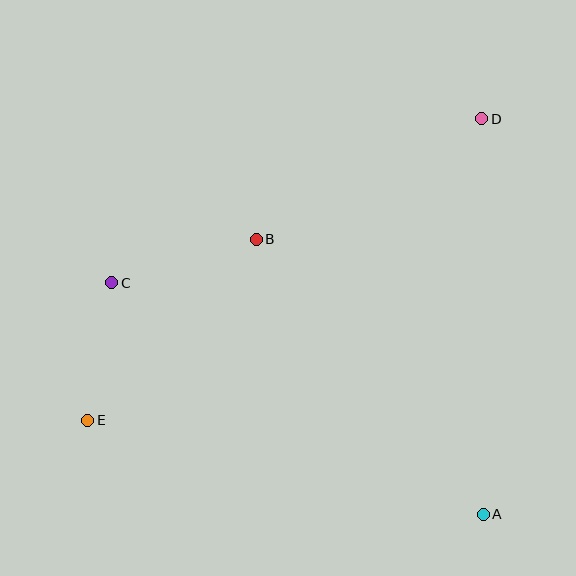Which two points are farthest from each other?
Points D and E are farthest from each other.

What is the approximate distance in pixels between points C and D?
The distance between C and D is approximately 405 pixels.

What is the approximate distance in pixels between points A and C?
The distance between A and C is approximately 438 pixels.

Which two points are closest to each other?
Points C and E are closest to each other.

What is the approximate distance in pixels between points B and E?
The distance between B and E is approximately 247 pixels.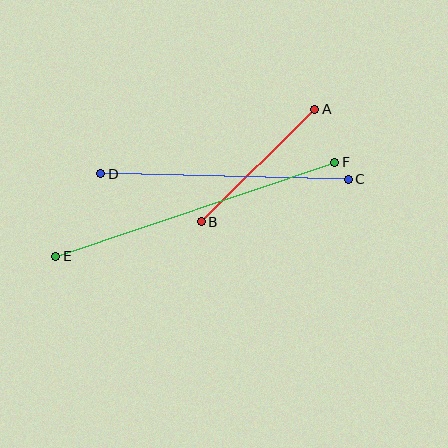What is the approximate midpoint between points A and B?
The midpoint is at approximately (258, 166) pixels.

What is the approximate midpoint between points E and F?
The midpoint is at approximately (195, 209) pixels.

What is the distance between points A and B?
The distance is approximately 160 pixels.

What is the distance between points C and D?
The distance is approximately 247 pixels.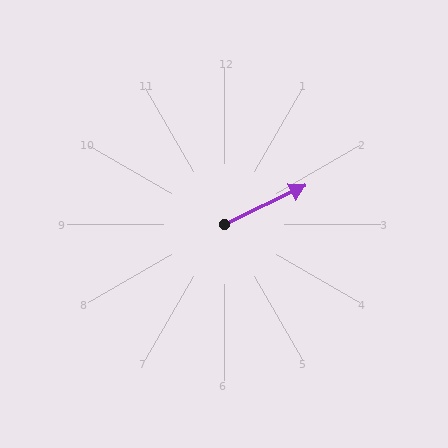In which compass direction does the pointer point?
Northeast.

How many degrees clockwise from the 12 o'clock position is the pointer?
Approximately 64 degrees.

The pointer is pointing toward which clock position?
Roughly 2 o'clock.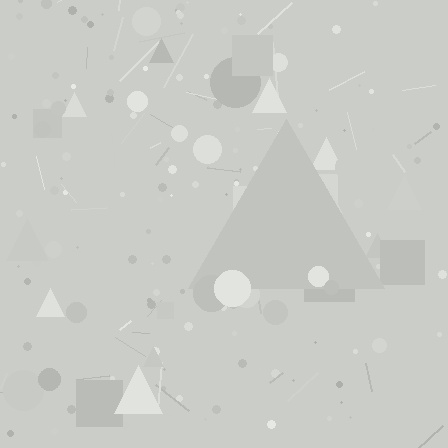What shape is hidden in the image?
A triangle is hidden in the image.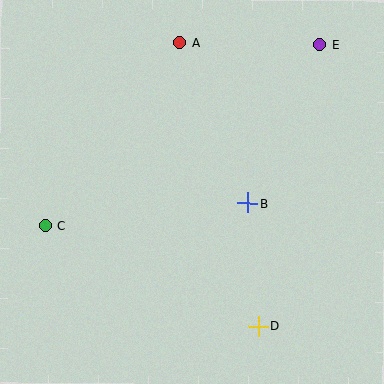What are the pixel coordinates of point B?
Point B is at (248, 203).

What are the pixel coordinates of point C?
Point C is at (45, 225).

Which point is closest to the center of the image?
Point B at (248, 203) is closest to the center.